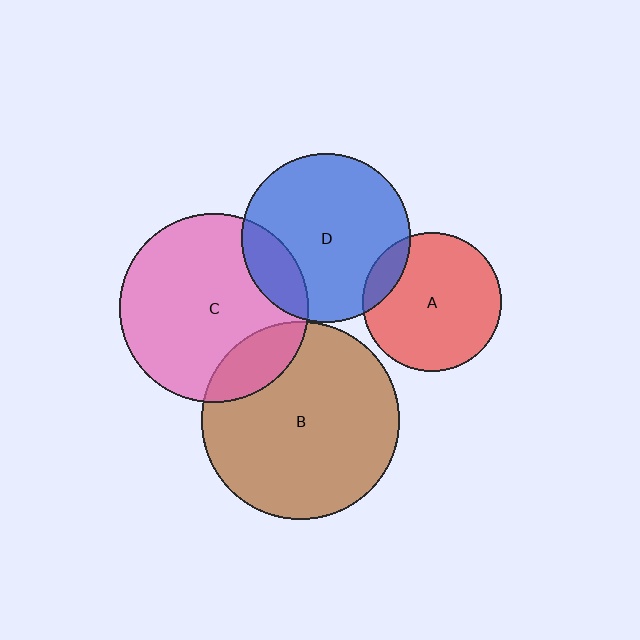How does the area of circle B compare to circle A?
Approximately 2.0 times.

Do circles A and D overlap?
Yes.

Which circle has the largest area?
Circle B (brown).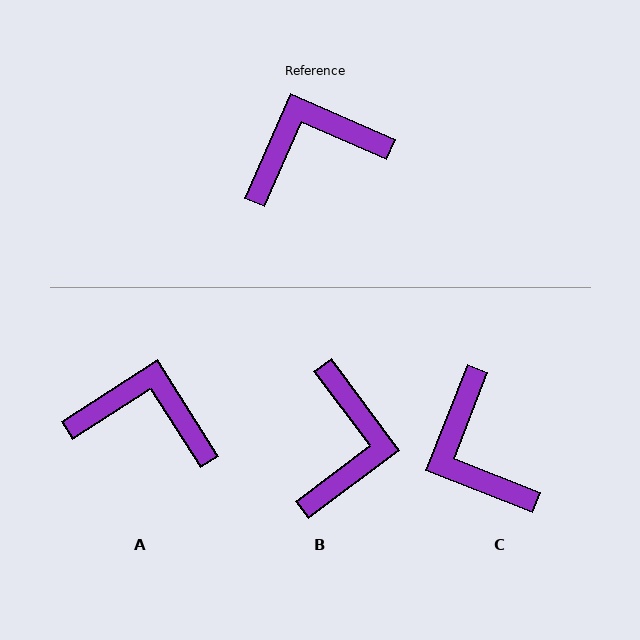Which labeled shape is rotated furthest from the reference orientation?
B, about 119 degrees away.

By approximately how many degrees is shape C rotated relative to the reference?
Approximately 92 degrees counter-clockwise.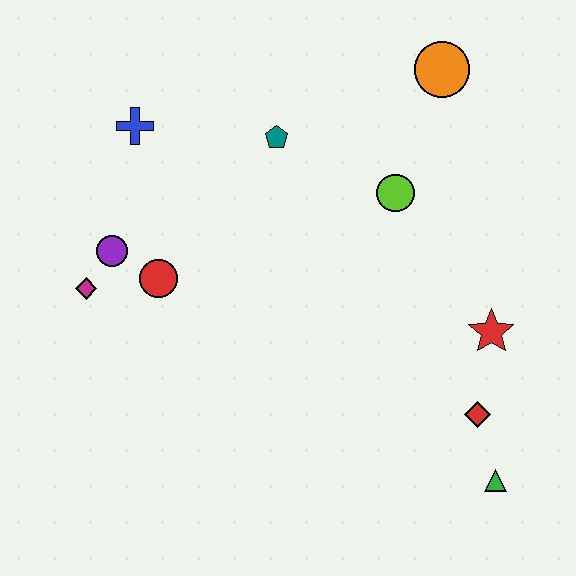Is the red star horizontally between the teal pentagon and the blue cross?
No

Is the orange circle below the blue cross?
No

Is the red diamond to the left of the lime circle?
No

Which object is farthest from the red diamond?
The blue cross is farthest from the red diamond.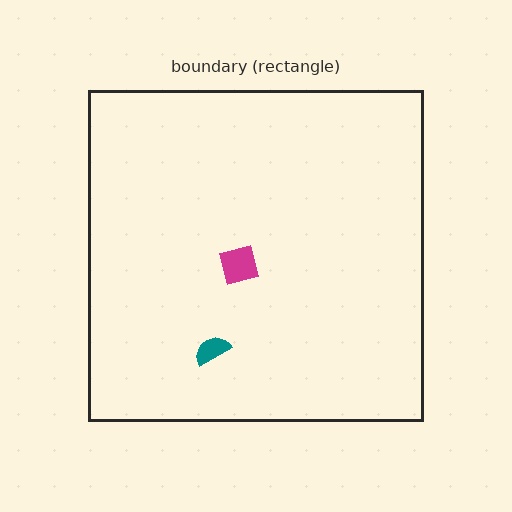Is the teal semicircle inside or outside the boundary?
Inside.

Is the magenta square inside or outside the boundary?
Inside.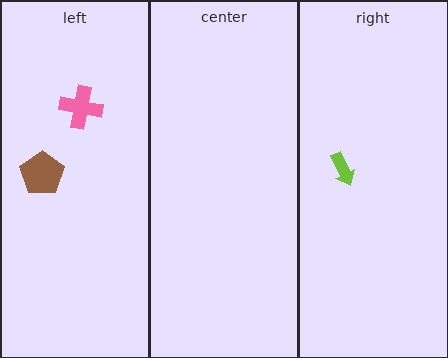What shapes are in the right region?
The lime arrow.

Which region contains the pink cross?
The left region.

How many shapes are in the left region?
2.